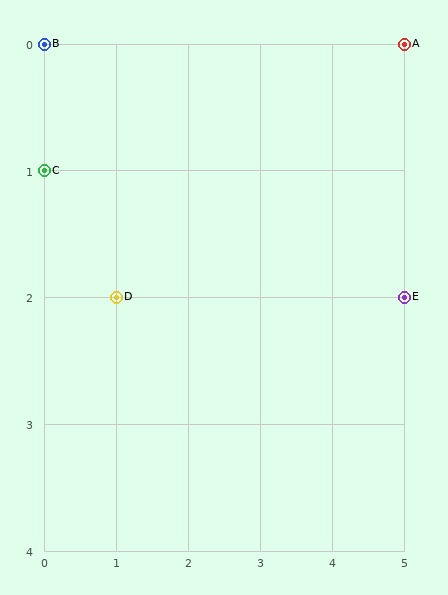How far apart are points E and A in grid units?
Points E and A are 2 rows apart.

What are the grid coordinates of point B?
Point B is at grid coordinates (0, 0).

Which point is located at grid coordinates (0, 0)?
Point B is at (0, 0).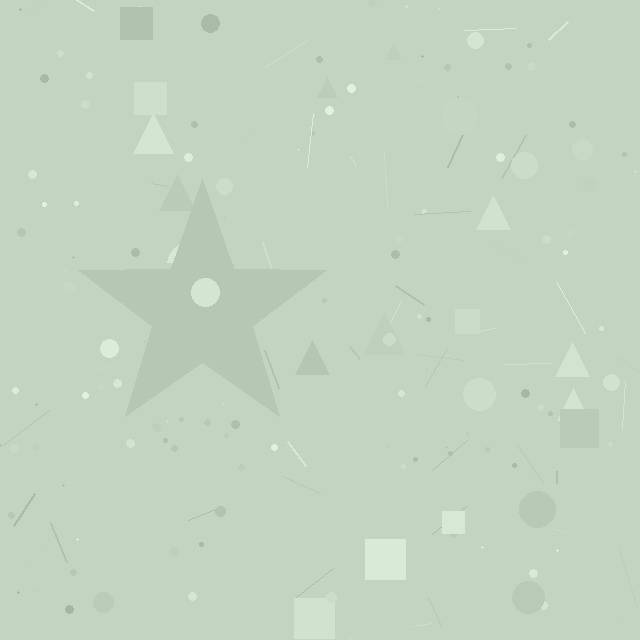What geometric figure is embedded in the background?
A star is embedded in the background.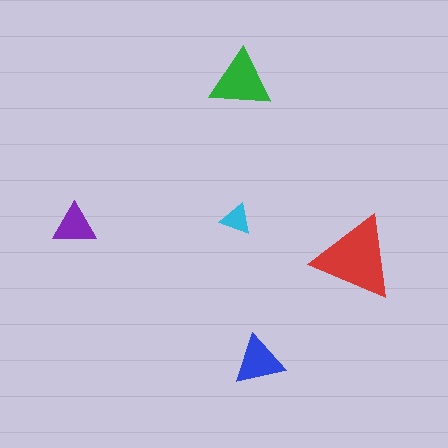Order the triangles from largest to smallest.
the red one, the green one, the blue one, the purple one, the cyan one.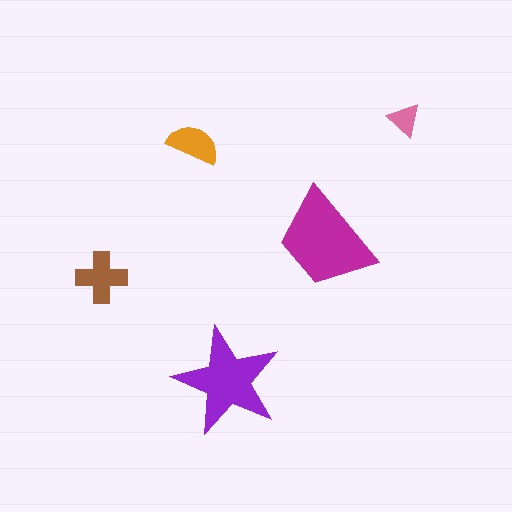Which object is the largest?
The magenta trapezoid.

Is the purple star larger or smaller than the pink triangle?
Larger.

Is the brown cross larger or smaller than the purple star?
Smaller.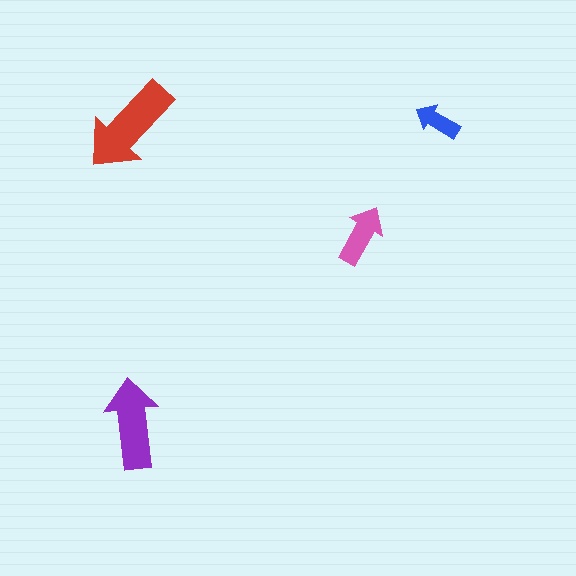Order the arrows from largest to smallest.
the red one, the purple one, the pink one, the blue one.